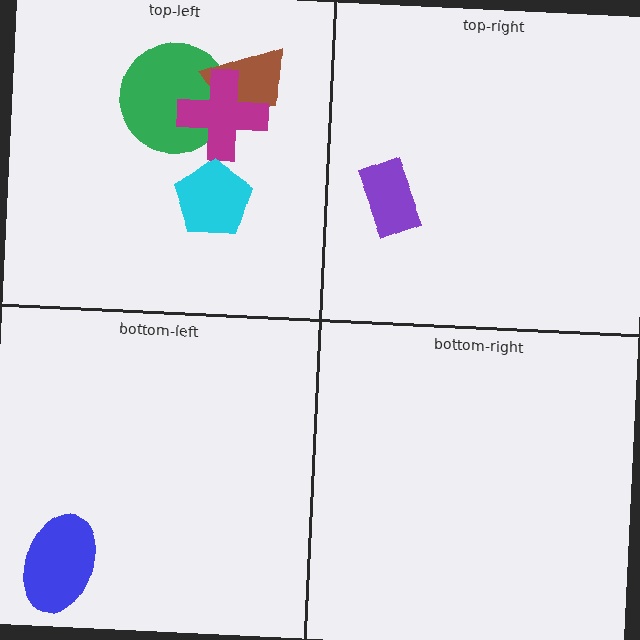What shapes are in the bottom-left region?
The blue ellipse.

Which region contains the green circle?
The top-left region.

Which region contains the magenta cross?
The top-left region.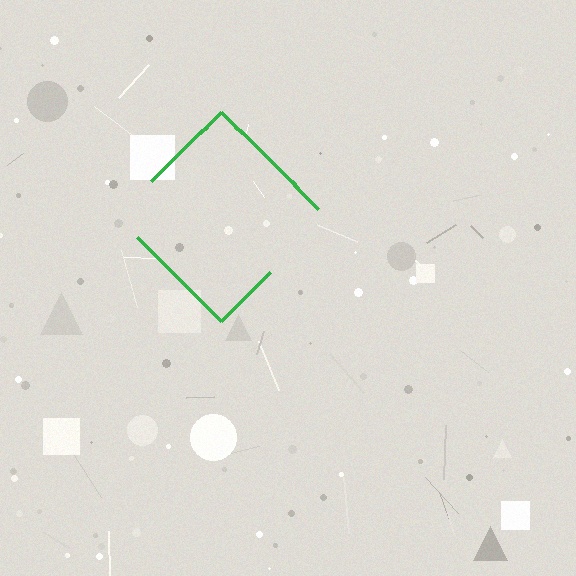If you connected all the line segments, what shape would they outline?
They would outline a diamond.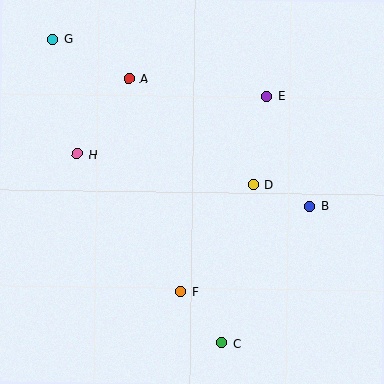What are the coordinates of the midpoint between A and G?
The midpoint between A and G is at (91, 59).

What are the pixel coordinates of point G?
Point G is at (53, 39).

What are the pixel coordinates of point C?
Point C is at (221, 343).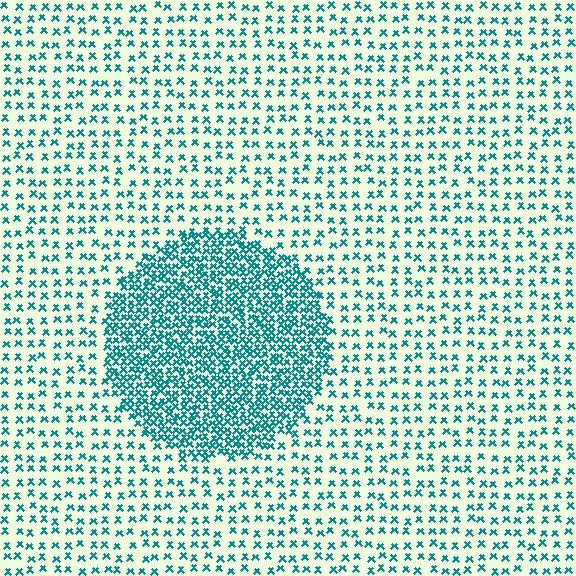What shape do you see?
I see a circle.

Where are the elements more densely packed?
The elements are more densely packed inside the circle boundary.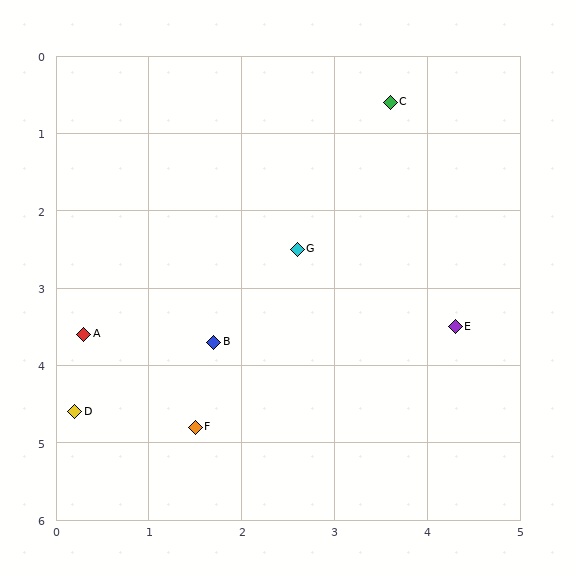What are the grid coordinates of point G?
Point G is at approximately (2.6, 2.5).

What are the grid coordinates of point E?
Point E is at approximately (4.3, 3.5).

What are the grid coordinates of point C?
Point C is at approximately (3.6, 0.6).